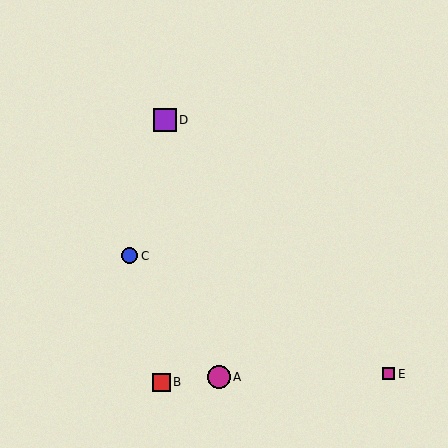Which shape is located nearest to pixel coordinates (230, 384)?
The magenta circle (labeled A) at (219, 377) is nearest to that location.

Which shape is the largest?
The purple square (labeled D) is the largest.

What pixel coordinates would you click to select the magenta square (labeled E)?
Click at (388, 374) to select the magenta square E.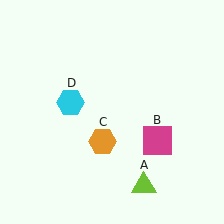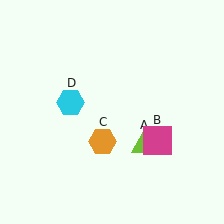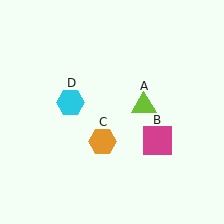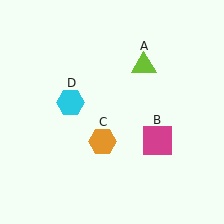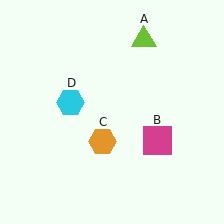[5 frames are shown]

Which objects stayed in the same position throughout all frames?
Magenta square (object B) and orange hexagon (object C) and cyan hexagon (object D) remained stationary.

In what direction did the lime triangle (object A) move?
The lime triangle (object A) moved up.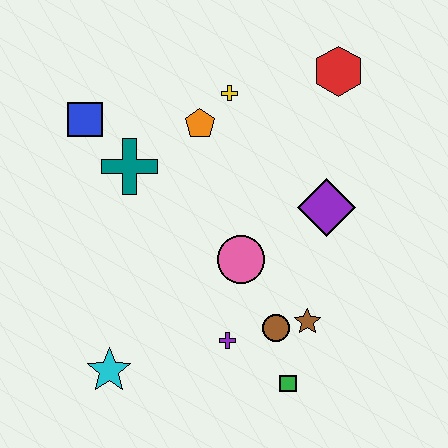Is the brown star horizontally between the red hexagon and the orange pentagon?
Yes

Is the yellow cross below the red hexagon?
Yes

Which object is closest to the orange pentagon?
The yellow cross is closest to the orange pentagon.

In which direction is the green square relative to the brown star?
The green square is below the brown star.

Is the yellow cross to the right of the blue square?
Yes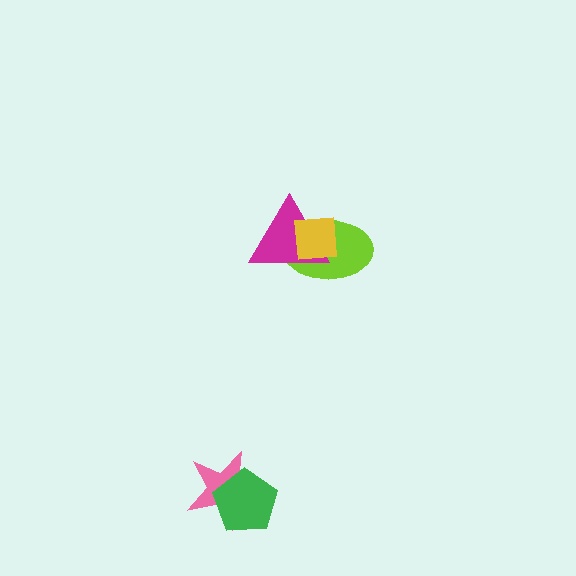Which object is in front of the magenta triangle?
The yellow square is in front of the magenta triangle.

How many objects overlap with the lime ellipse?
2 objects overlap with the lime ellipse.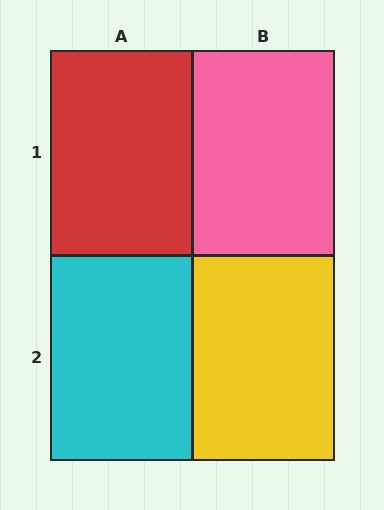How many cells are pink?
1 cell is pink.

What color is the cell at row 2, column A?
Cyan.